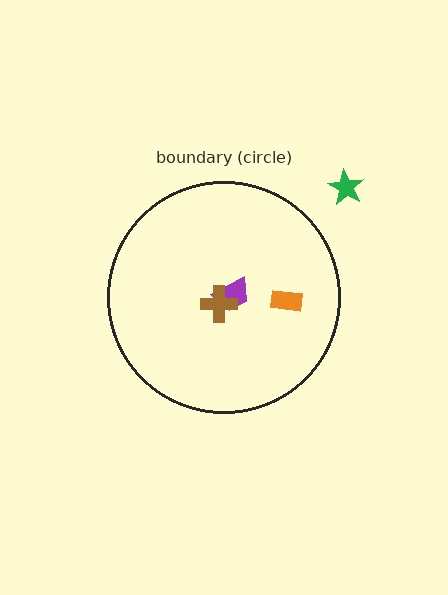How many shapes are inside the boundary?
3 inside, 1 outside.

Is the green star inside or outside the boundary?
Outside.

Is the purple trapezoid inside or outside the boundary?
Inside.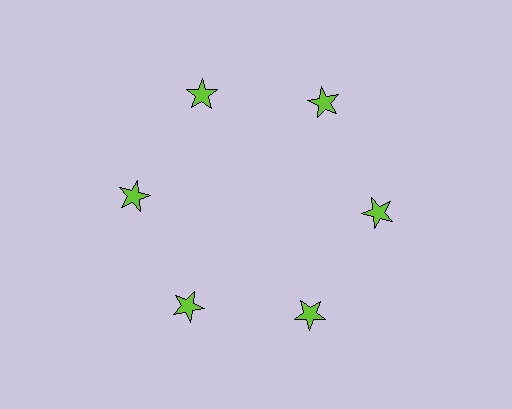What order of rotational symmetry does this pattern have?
This pattern has 6-fold rotational symmetry.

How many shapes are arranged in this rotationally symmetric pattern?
There are 6 shapes, arranged in 6 groups of 1.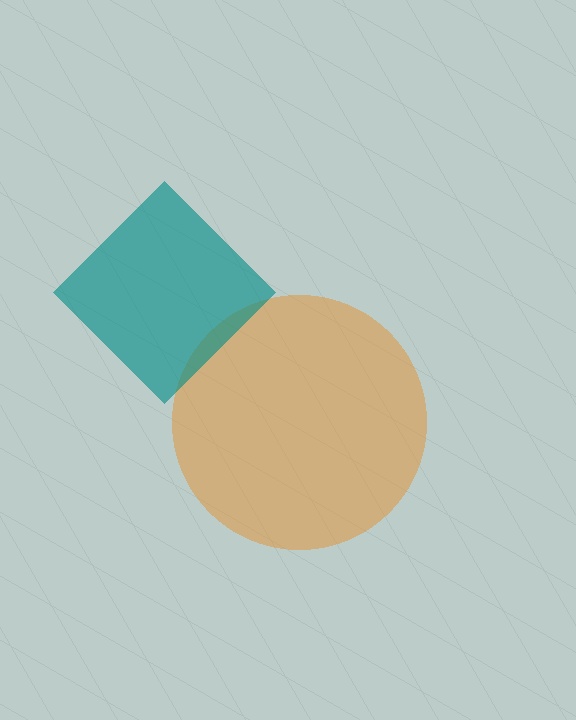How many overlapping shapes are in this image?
There are 2 overlapping shapes in the image.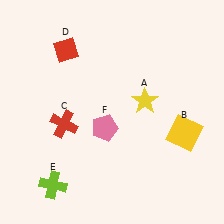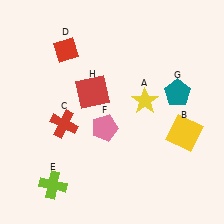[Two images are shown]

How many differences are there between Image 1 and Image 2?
There are 2 differences between the two images.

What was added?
A teal pentagon (G), a red square (H) were added in Image 2.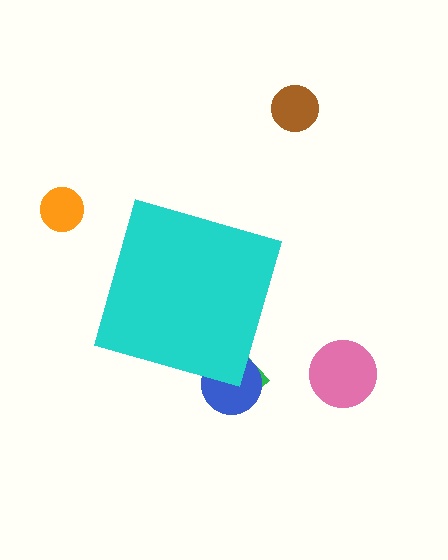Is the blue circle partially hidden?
Yes, the blue circle is partially hidden behind the cyan diamond.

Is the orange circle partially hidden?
No, the orange circle is fully visible.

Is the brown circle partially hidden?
No, the brown circle is fully visible.